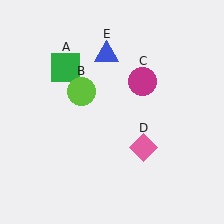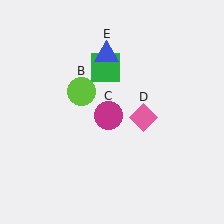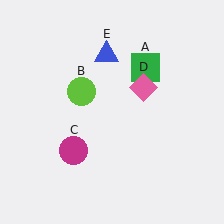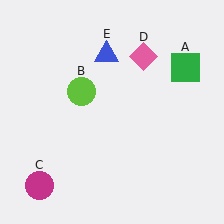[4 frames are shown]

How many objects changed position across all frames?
3 objects changed position: green square (object A), magenta circle (object C), pink diamond (object D).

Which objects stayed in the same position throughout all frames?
Lime circle (object B) and blue triangle (object E) remained stationary.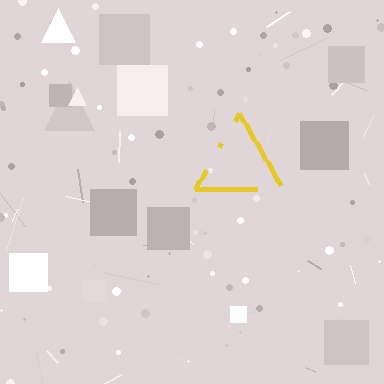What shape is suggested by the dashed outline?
The dashed outline suggests a triangle.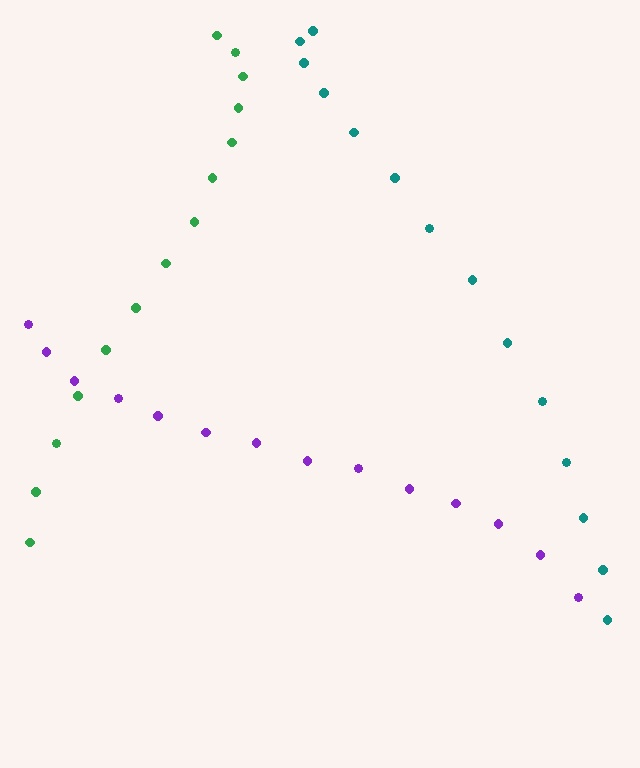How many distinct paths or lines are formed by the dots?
There are 3 distinct paths.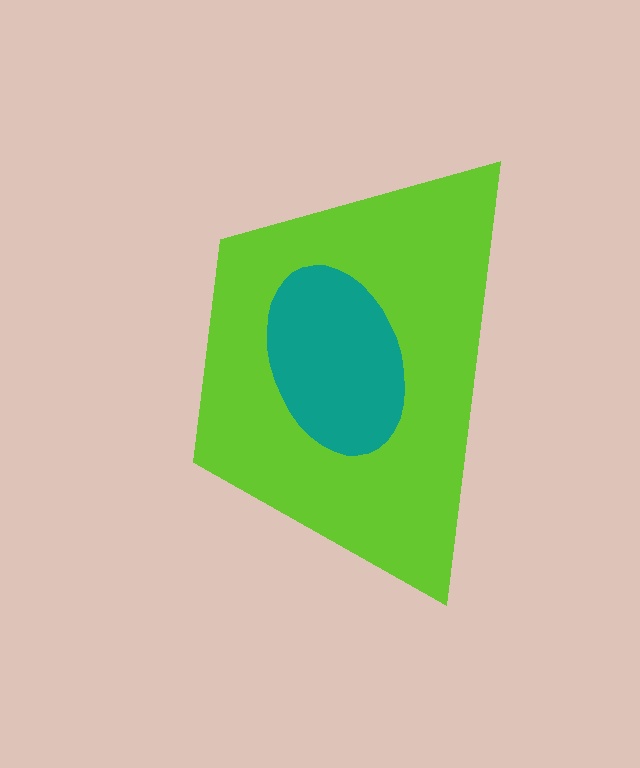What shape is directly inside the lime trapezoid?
The teal ellipse.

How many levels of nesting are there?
2.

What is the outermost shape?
The lime trapezoid.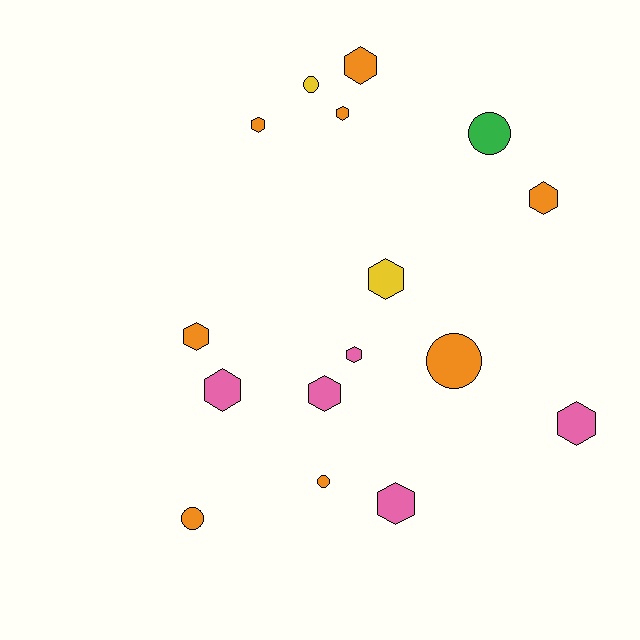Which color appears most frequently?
Orange, with 8 objects.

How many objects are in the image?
There are 16 objects.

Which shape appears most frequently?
Hexagon, with 11 objects.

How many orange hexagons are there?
There are 5 orange hexagons.